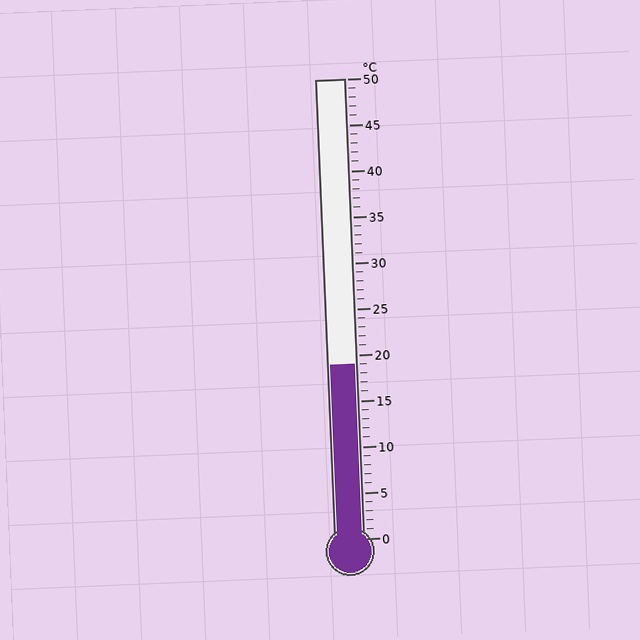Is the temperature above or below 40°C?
The temperature is below 40°C.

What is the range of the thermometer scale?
The thermometer scale ranges from 0°C to 50°C.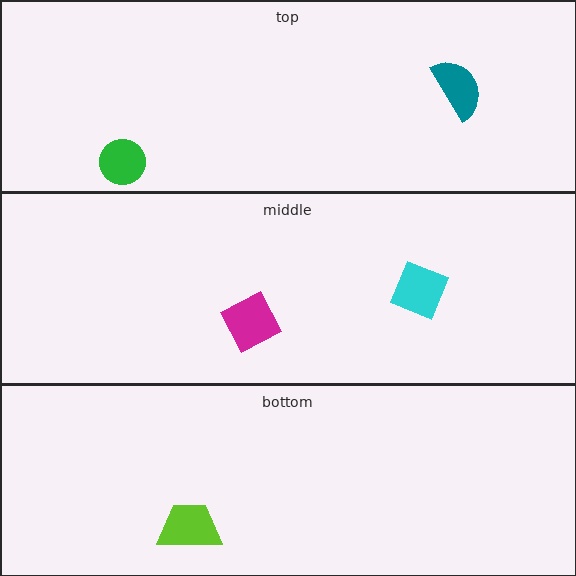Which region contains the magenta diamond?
The middle region.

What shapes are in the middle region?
The cyan square, the magenta diamond.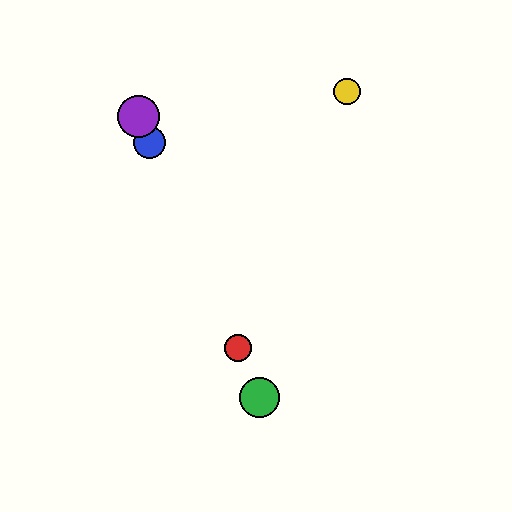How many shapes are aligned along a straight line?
4 shapes (the red circle, the blue circle, the green circle, the purple circle) are aligned along a straight line.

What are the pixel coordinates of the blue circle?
The blue circle is at (149, 142).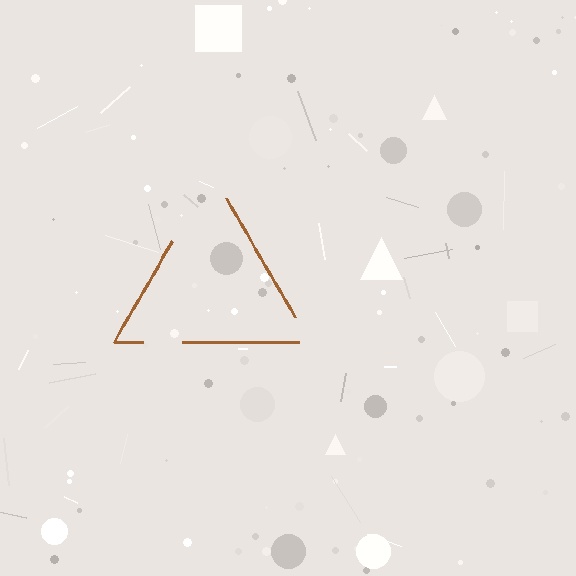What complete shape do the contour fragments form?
The contour fragments form a triangle.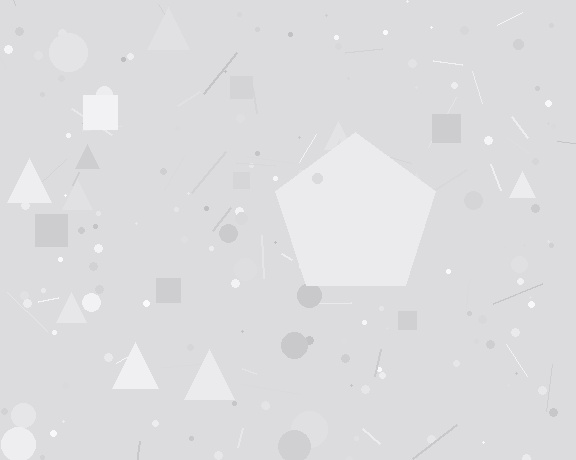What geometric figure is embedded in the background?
A pentagon is embedded in the background.